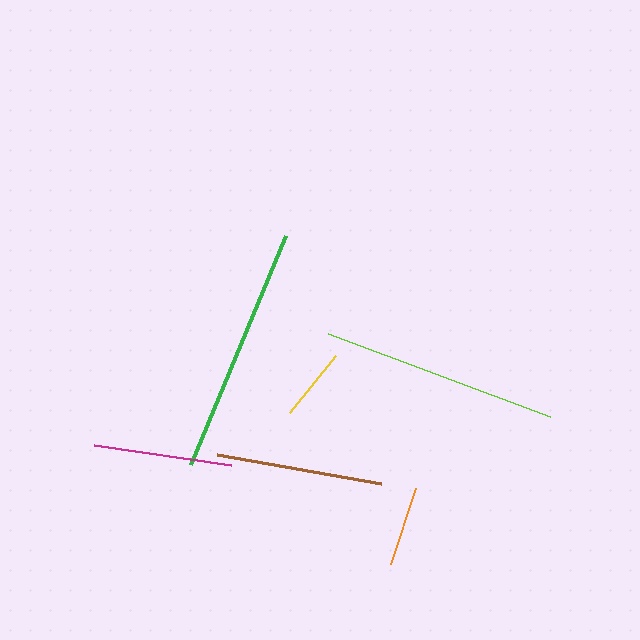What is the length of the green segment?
The green segment is approximately 247 pixels long.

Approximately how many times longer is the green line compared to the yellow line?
The green line is approximately 3.4 times the length of the yellow line.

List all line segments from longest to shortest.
From longest to shortest: green, lime, brown, magenta, orange, yellow.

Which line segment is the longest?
The green line is the longest at approximately 247 pixels.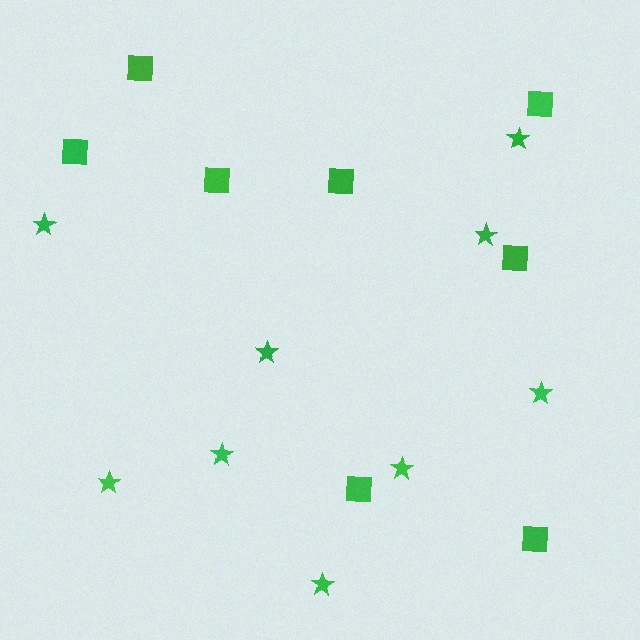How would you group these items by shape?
There are 2 groups: one group of squares (8) and one group of stars (9).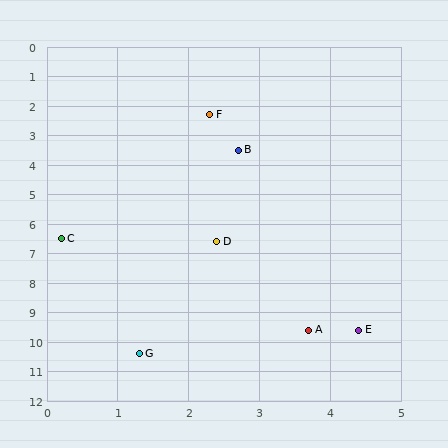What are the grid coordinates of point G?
Point G is at approximately (1.3, 10.4).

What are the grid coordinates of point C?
Point C is at approximately (0.2, 6.5).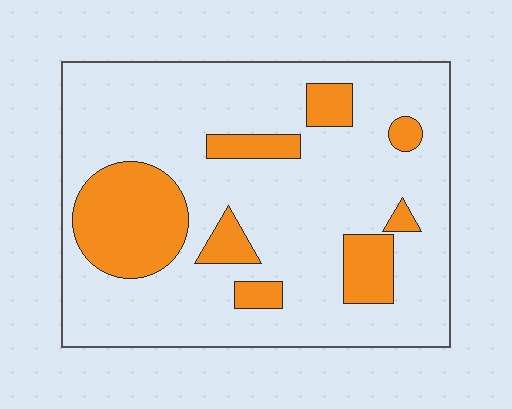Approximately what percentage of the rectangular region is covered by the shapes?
Approximately 20%.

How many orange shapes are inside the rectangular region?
8.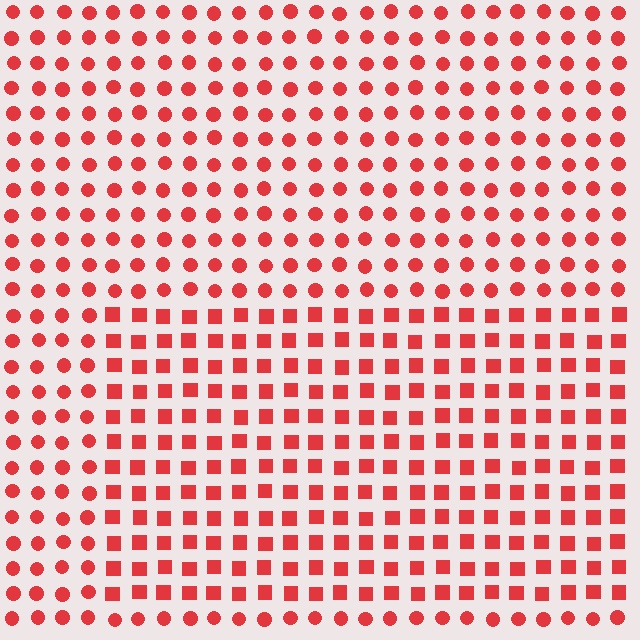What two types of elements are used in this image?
The image uses squares inside the rectangle region and circles outside it.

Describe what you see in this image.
The image is filled with small red elements arranged in a uniform grid. A rectangle-shaped region contains squares, while the surrounding area contains circles. The boundary is defined purely by the change in element shape.